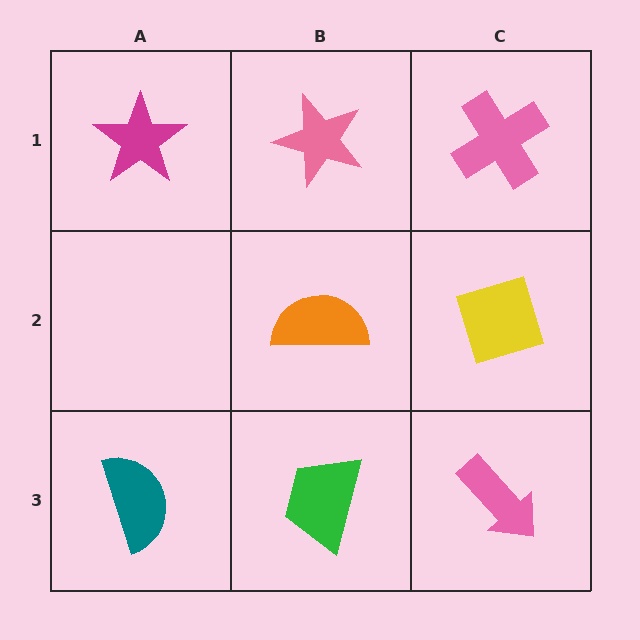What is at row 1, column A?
A magenta star.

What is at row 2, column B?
An orange semicircle.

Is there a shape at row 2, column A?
No, that cell is empty.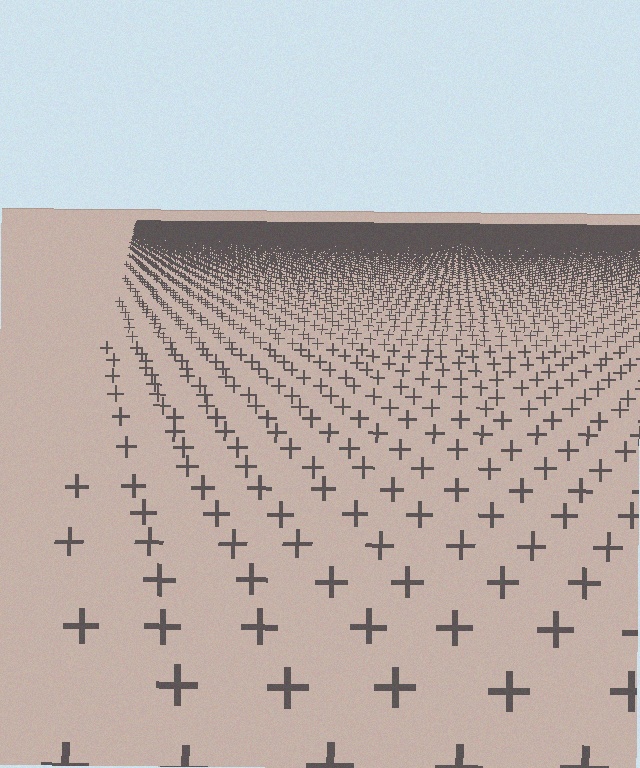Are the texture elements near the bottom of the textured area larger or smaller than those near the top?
Larger. Near the bottom, elements are closer to the viewer and appear at a bigger on-screen size.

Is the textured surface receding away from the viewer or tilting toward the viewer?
The surface is receding away from the viewer. Texture elements get smaller and denser toward the top.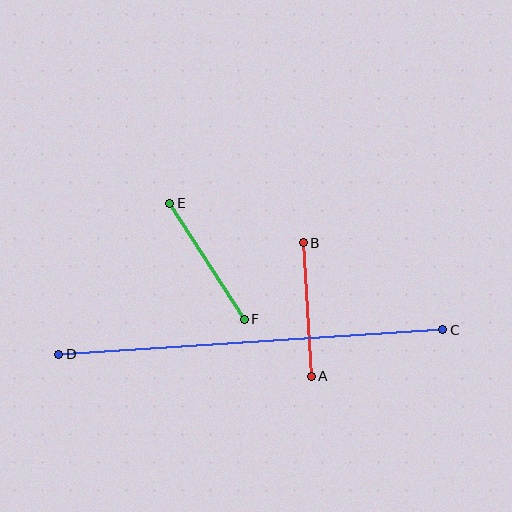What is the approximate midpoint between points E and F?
The midpoint is at approximately (207, 261) pixels.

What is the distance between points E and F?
The distance is approximately 138 pixels.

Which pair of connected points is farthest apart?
Points C and D are farthest apart.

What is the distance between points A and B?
The distance is approximately 134 pixels.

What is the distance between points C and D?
The distance is approximately 385 pixels.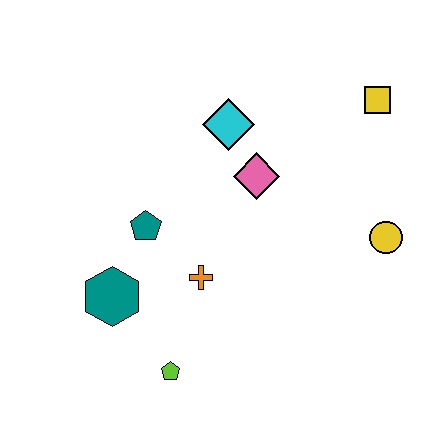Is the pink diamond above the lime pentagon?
Yes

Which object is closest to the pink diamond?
The cyan diamond is closest to the pink diamond.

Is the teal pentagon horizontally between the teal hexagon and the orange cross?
Yes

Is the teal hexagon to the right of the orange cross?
No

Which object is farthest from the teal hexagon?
The yellow square is farthest from the teal hexagon.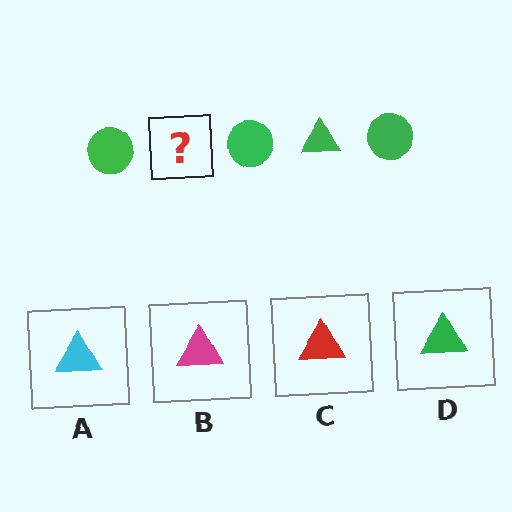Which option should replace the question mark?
Option D.